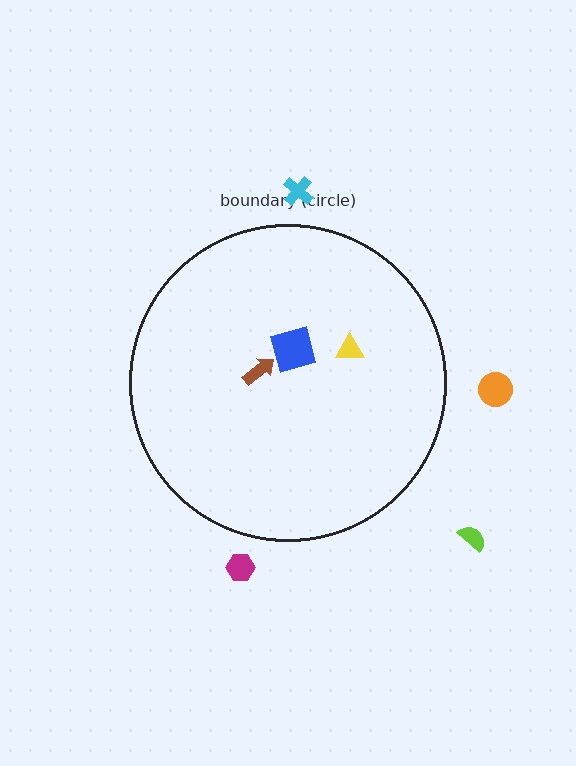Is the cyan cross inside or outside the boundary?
Outside.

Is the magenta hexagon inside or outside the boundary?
Outside.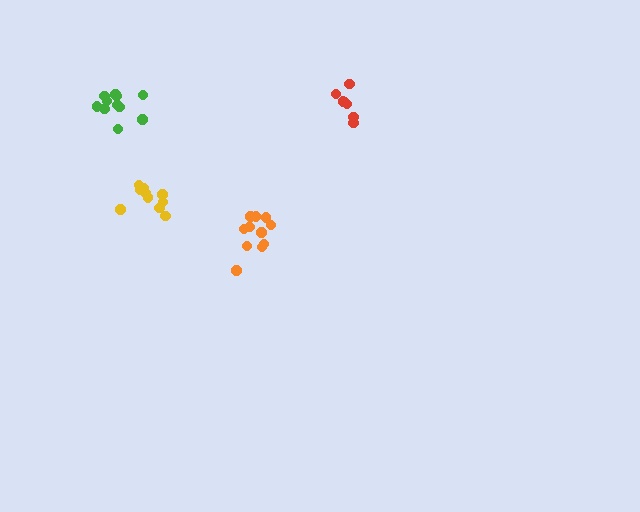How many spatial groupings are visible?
There are 4 spatial groupings.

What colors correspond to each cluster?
The clusters are colored: yellow, red, green, orange.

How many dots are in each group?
Group 1: 10 dots, Group 2: 7 dots, Group 3: 11 dots, Group 4: 11 dots (39 total).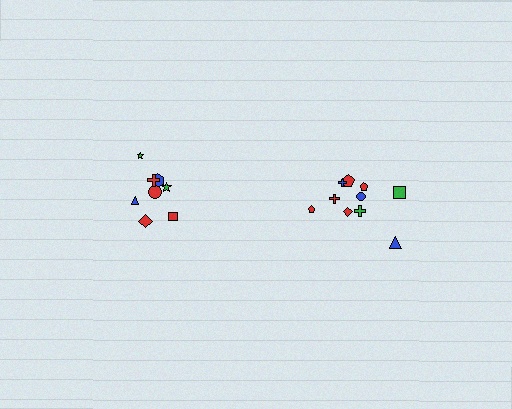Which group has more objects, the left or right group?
The right group.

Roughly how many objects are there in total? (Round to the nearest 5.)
Roughly 20 objects in total.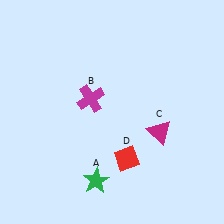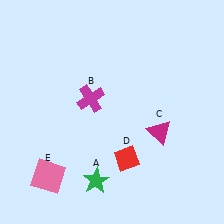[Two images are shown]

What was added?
A pink square (E) was added in Image 2.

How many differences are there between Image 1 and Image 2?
There is 1 difference between the two images.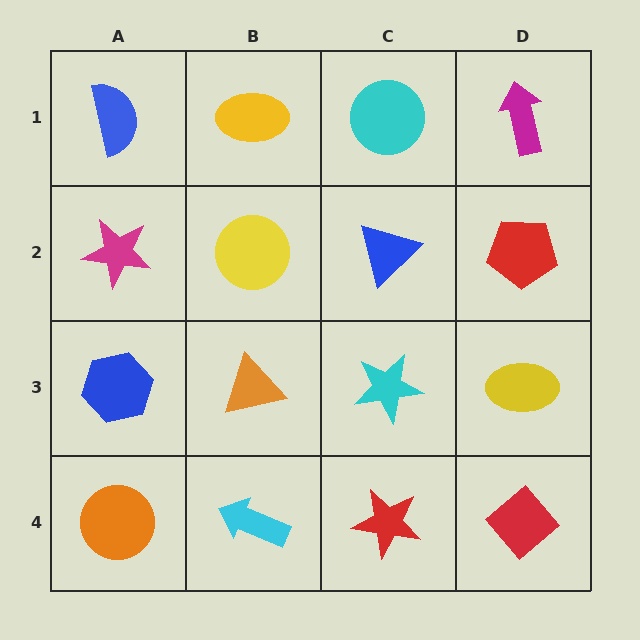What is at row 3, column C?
A cyan star.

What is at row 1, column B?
A yellow ellipse.